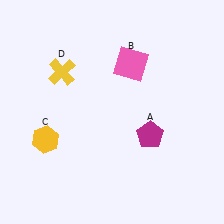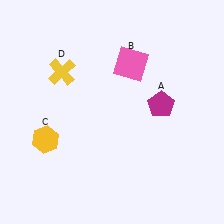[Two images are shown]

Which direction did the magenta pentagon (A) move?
The magenta pentagon (A) moved up.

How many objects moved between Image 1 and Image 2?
1 object moved between the two images.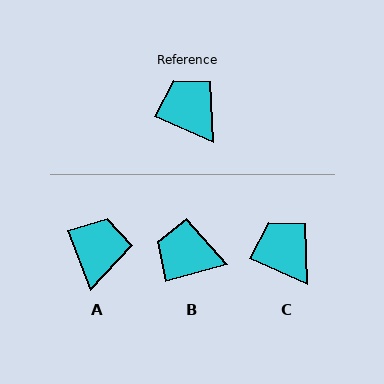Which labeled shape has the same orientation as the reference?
C.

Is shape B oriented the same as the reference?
No, it is off by about 40 degrees.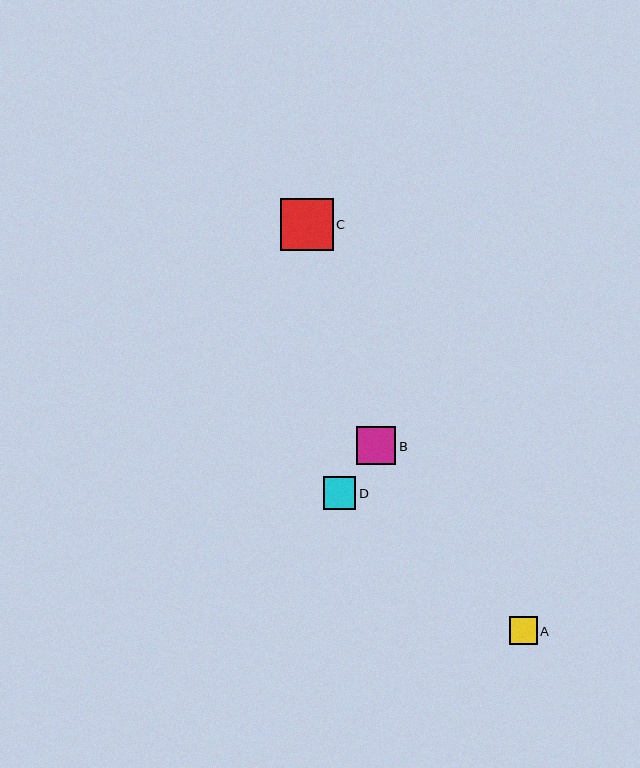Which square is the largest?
Square C is the largest with a size of approximately 52 pixels.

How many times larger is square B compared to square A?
Square B is approximately 1.4 times the size of square A.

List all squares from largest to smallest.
From largest to smallest: C, B, D, A.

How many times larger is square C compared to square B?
Square C is approximately 1.3 times the size of square B.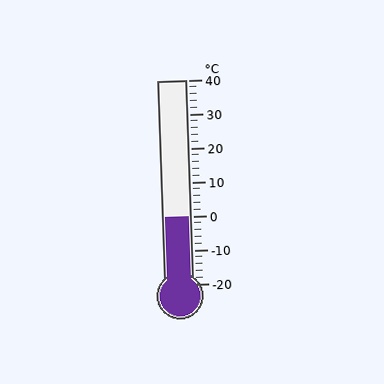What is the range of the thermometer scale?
The thermometer scale ranges from -20°C to 40°C.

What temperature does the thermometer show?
The thermometer shows approximately 0°C.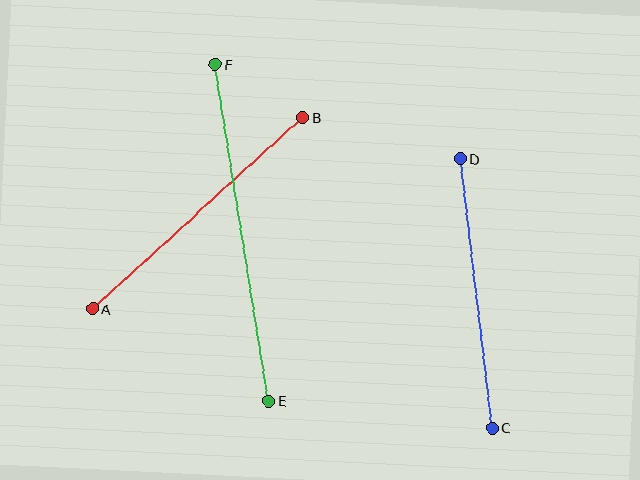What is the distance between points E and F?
The distance is approximately 341 pixels.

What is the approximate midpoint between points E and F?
The midpoint is at approximately (242, 233) pixels.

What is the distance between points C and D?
The distance is approximately 271 pixels.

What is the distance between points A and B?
The distance is approximately 284 pixels.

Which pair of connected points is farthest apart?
Points E and F are farthest apart.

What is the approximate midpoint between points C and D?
The midpoint is at approximately (476, 293) pixels.